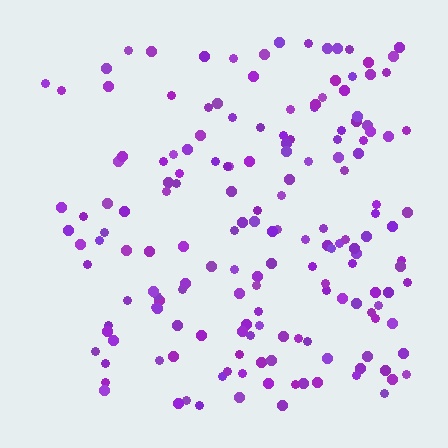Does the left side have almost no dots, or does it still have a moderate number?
Still a moderate number, just noticeably fewer than the right.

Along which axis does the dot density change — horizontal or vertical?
Horizontal.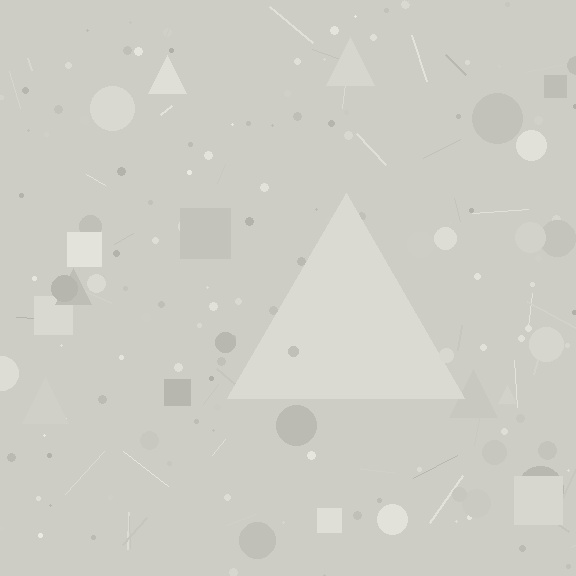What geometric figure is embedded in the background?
A triangle is embedded in the background.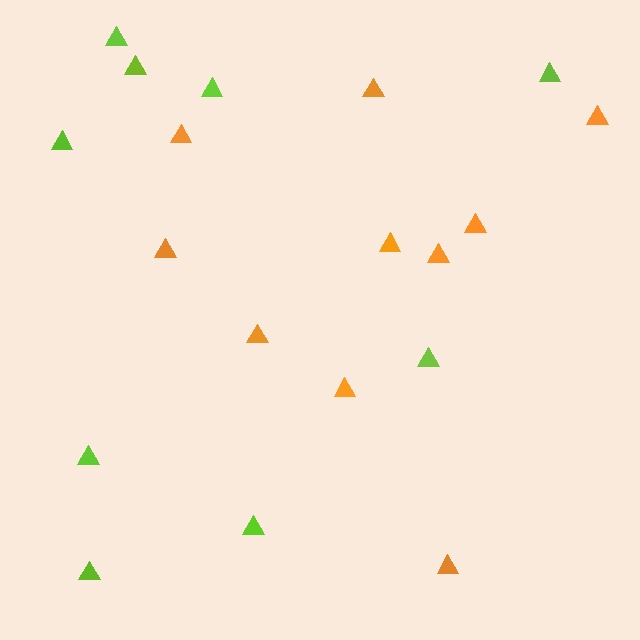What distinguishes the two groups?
There are 2 groups: one group of orange triangles (10) and one group of lime triangles (9).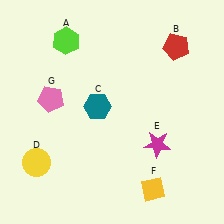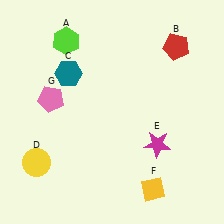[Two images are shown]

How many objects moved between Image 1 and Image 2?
1 object moved between the two images.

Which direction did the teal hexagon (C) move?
The teal hexagon (C) moved up.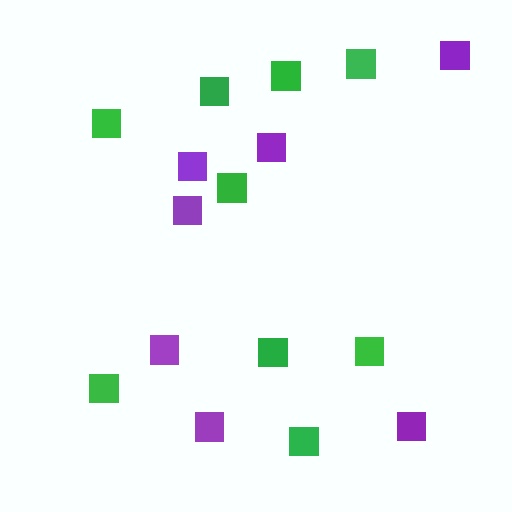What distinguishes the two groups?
There are 2 groups: one group of green squares (9) and one group of purple squares (7).